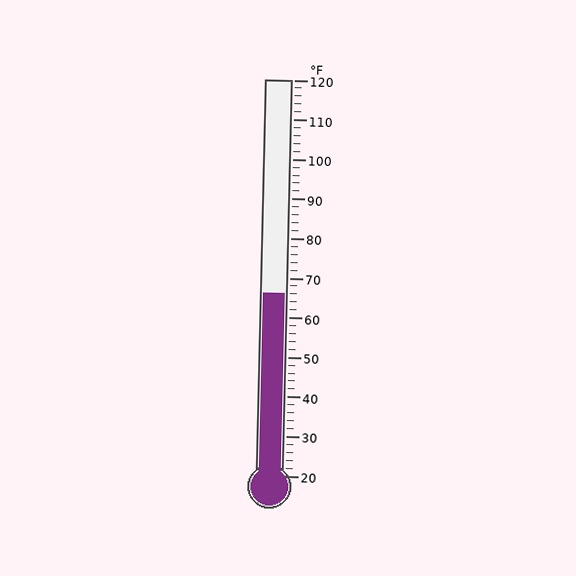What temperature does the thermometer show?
The thermometer shows approximately 66°F.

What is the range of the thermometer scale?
The thermometer scale ranges from 20°F to 120°F.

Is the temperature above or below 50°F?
The temperature is above 50°F.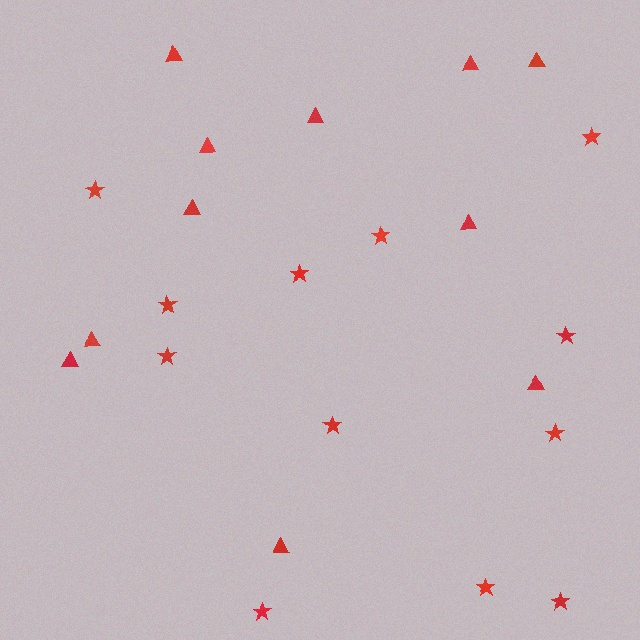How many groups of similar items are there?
There are 2 groups: one group of stars (12) and one group of triangles (11).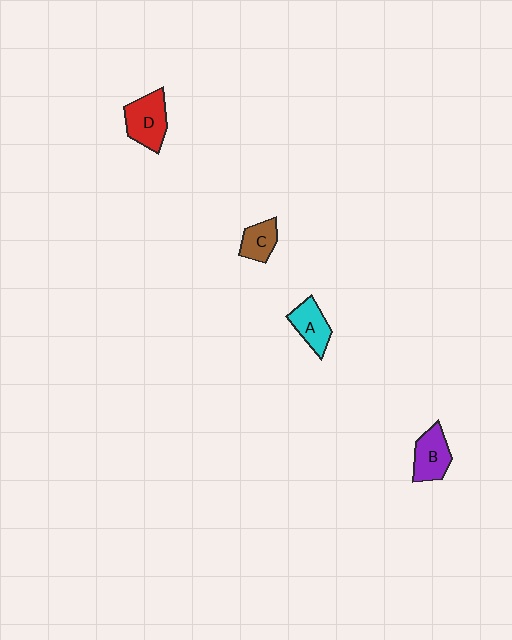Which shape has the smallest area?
Shape C (brown).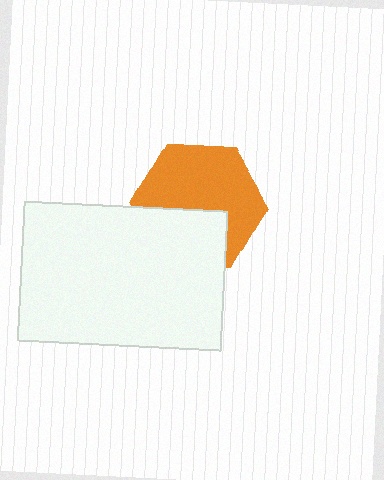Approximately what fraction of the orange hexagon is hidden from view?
Roughly 36% of the orange hexagon is hidden behind the white rectangle.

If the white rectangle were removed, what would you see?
You would see the complete orange hexagon.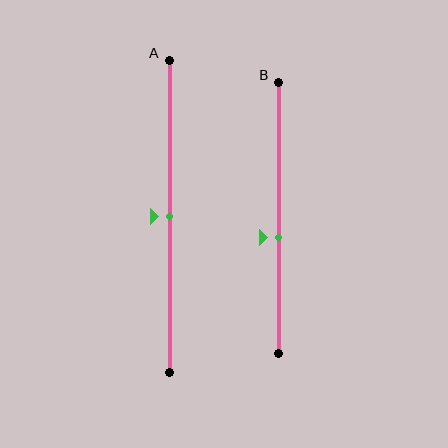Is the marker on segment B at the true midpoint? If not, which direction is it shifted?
No, the marker on segment B is shifted downward by about 7% of the segment length.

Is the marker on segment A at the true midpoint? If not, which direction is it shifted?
Yes, the marker on segment A is at the true midpoint.